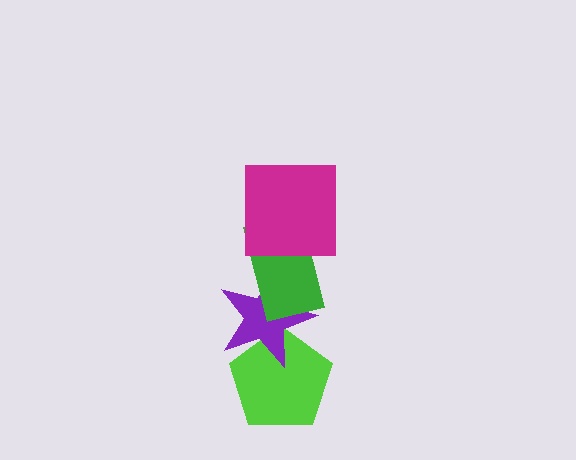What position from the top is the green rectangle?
The green rectangle is 2nd from the top.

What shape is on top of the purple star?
The green rectangle is on top of the purple star.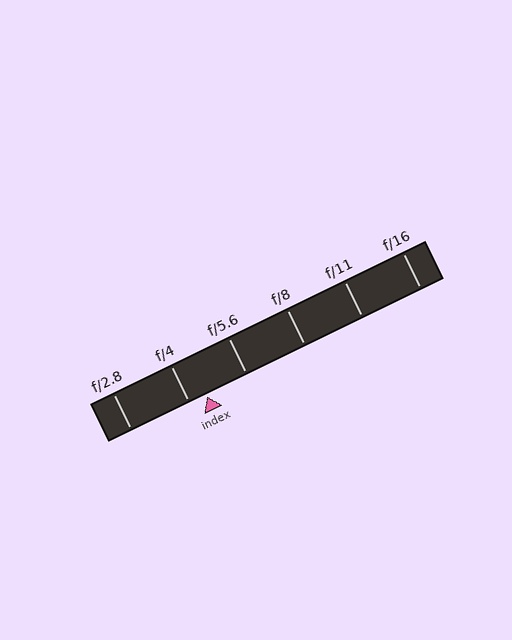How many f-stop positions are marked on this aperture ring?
There are 6 f-stop positions marked.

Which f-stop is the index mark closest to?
The index mark is closest to f/4.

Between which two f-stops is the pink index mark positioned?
The index mark is between f/4 and f/5.6.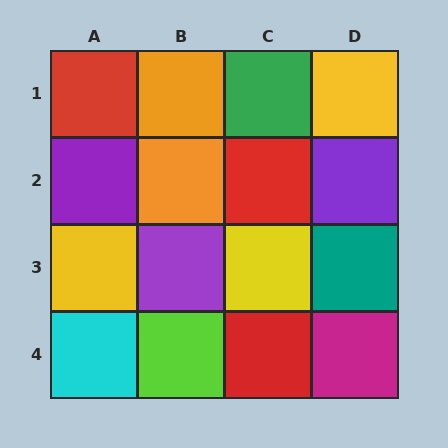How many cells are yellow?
3 cells are yellow.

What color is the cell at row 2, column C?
Red.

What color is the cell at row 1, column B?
Orange.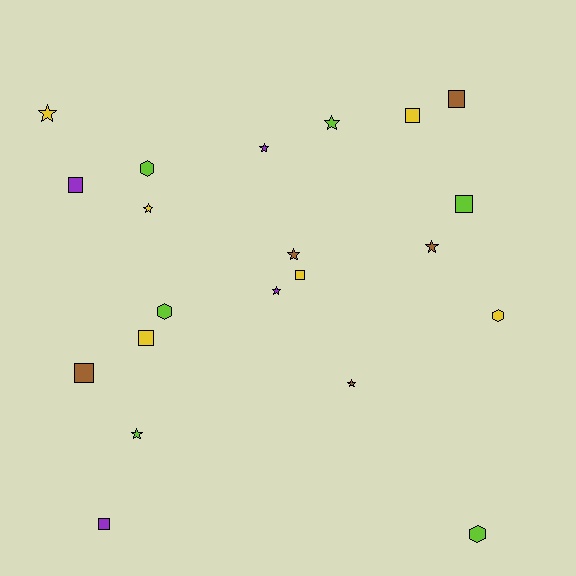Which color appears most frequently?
Lime, with 6 objects.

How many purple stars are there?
There are 2 purple stars.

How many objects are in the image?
There are 21 objects.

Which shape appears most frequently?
Star, with 9 objects.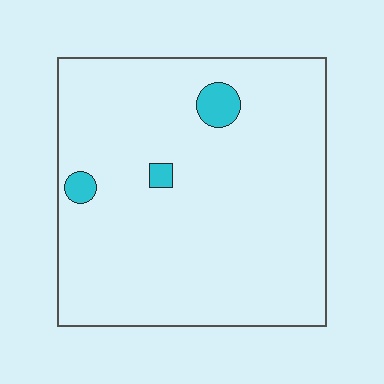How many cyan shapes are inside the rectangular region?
3.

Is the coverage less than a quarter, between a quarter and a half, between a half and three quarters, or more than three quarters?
Less than a quarter.